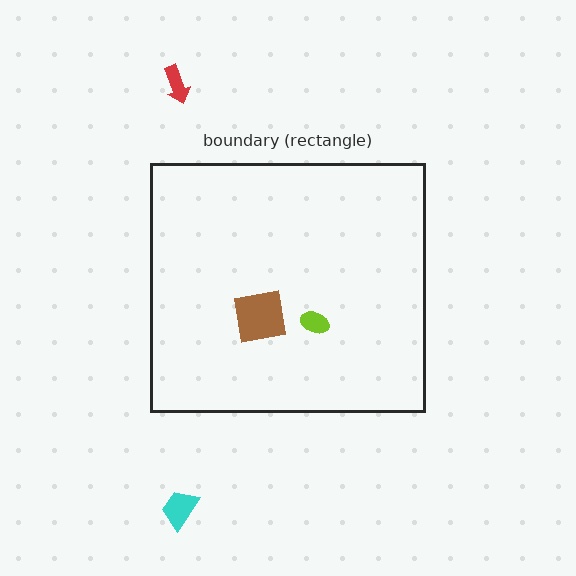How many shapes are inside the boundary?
2 inside, 2 outside.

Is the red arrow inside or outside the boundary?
Outside.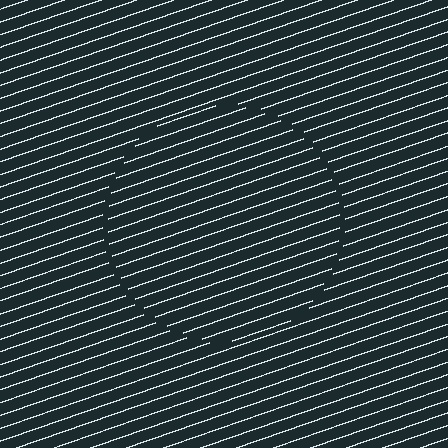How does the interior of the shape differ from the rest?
The interior of the shape contains the same grating, shifted by half a period — the contour is defined by the phase discontinuity where line-ends from the inner and outer gratings abut.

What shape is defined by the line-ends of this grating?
An illusory circle. The interior of the shape contains the same grating, shifted by half a period — the contour is defined by the phase discontinuity where line-ends from the inner and outer gratings abut.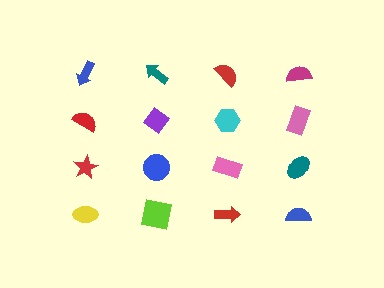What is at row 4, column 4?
A blue semicircle.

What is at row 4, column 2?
A lime square.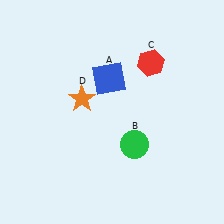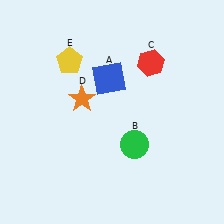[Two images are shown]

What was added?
A yellow pentagon (E) was added in Image 2.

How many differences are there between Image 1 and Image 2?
There is 1 difference between the two images.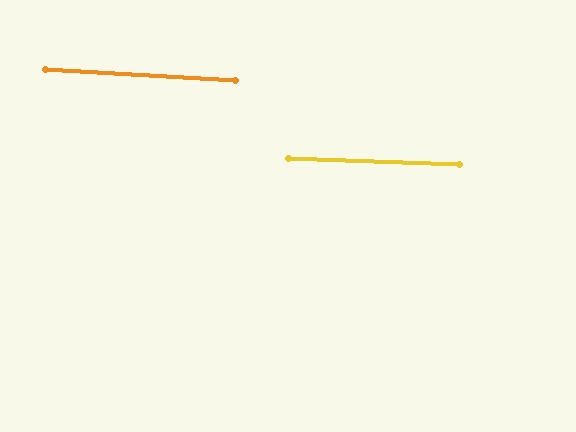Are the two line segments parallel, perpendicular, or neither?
Parallel — their directions differ by only 1.2°.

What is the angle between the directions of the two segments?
Approximately 1 degree.